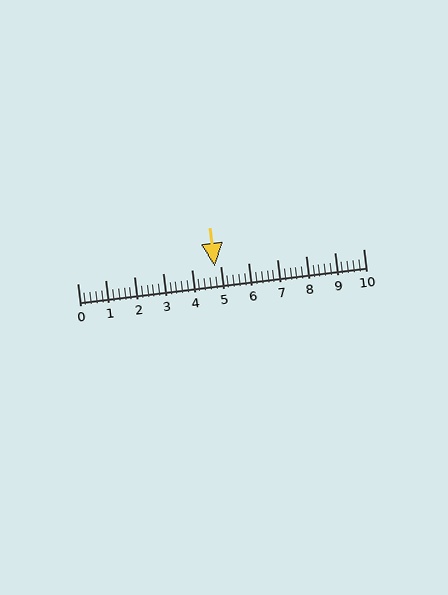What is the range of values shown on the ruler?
The ruler shows values from 0 to 10.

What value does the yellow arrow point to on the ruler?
The yellow arrow points to approximately 4.8.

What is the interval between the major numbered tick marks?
The major tick marks are spaced 1 units apart.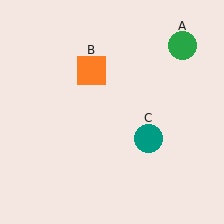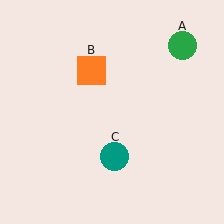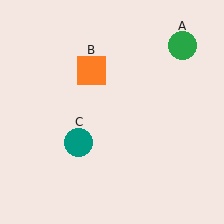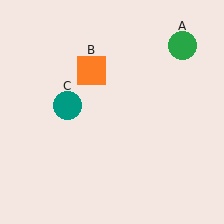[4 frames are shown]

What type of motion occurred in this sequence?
The teal circle (object C) rotated clockwise around the center of the scene.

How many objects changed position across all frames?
1 object changed position: teal circle (object C).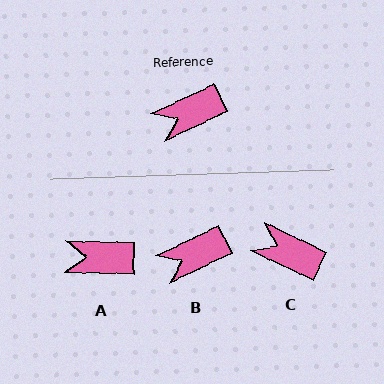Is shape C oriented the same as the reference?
No, it is off by about 52 degrees.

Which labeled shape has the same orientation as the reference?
B.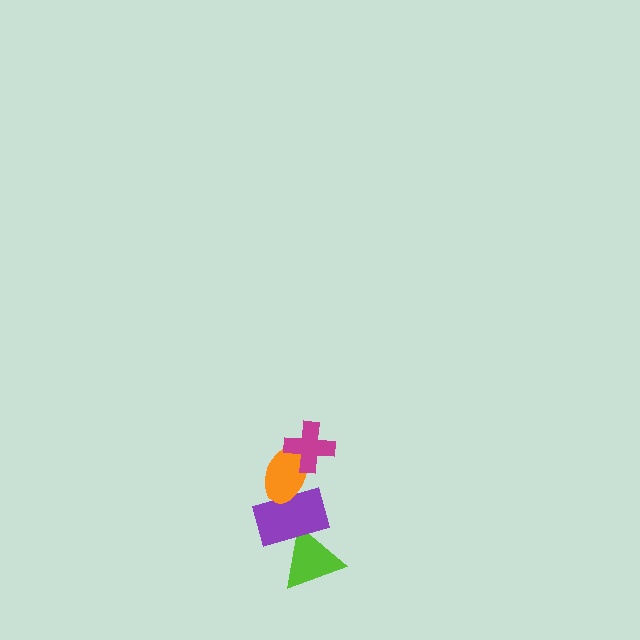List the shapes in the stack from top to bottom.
From top to bottom: the magenta cross, the orange ellipse, the purple rectangle, the lime triangle.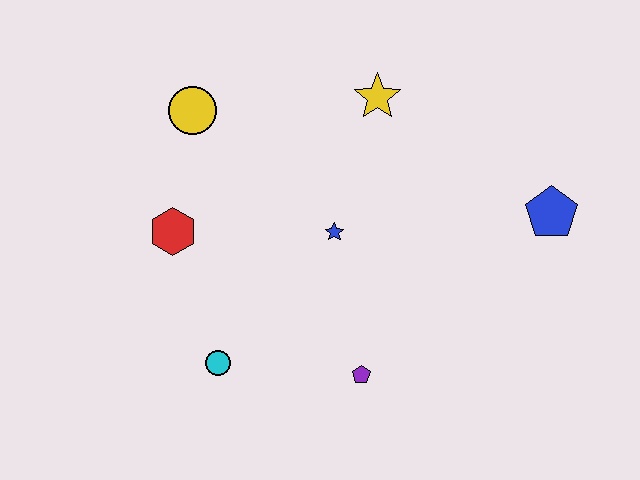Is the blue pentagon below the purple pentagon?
No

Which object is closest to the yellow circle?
The red hexagon is closest to the yellow circle.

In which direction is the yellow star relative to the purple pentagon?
The yellow star is above the purple pentagon.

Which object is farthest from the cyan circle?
The blue pentagon is farthest from the cyan circle.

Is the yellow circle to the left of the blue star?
Yes